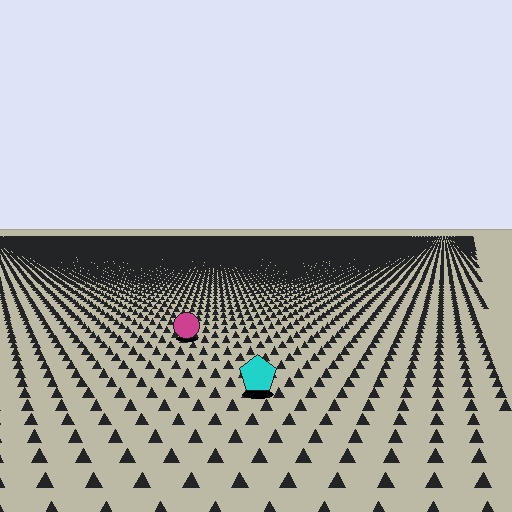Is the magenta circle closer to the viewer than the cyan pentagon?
No. The cyan pentagon is closer — you can tell from the texture gradient: the ground texture is coarser near it.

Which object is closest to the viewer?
The cyan pentagon is closest. The texture marks near it are larger and more spread out.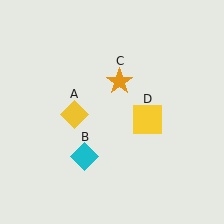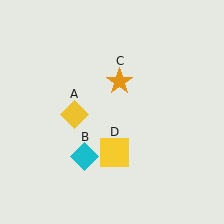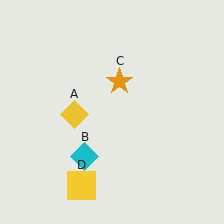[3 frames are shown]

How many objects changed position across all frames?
1 object changed position: yellow square (object D).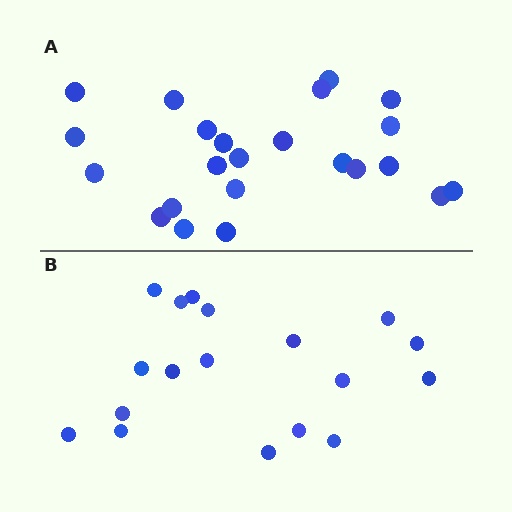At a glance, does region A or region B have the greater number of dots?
Region A (the top region) has more dots.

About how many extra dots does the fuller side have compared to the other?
Region A has about 5 more dots than region B.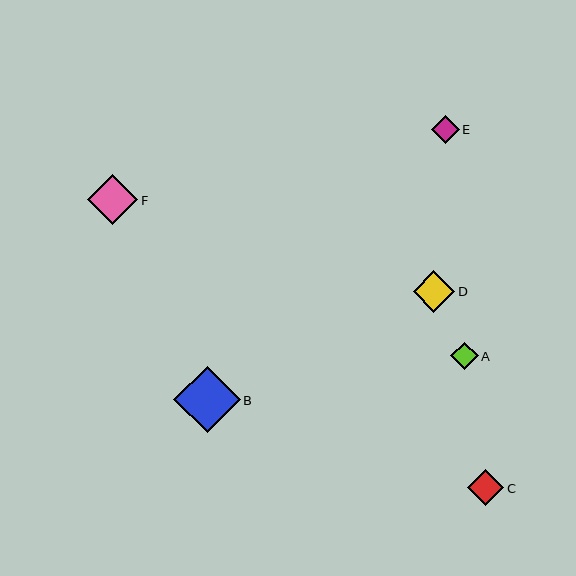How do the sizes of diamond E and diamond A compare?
Diamond E and diamond A are approximately the same size.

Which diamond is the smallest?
Diamond A is the smallest with a size of approximately 28 pixels.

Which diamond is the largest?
Diamond B is the largest with a size of approximately 66 pixels.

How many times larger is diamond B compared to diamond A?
Diamond B is approximately 2.4 times the size of diamond A.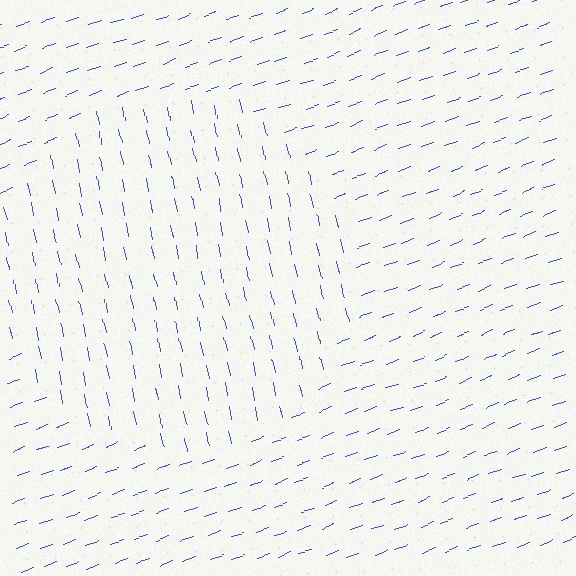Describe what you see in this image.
The image is filled with small blue line segments. A circle region in the image has lines oriented differently from the surrounding lines, creating a visible texture boundary.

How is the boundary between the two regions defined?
The boundary is defined purely by a change in line orientation (approximately 82 degrees difference). All lines are the same color and thickness.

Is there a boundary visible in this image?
Yes, there is a texture boundary formed by a change in line orientation.